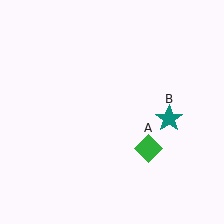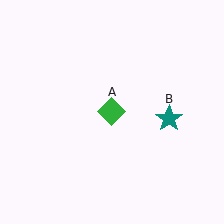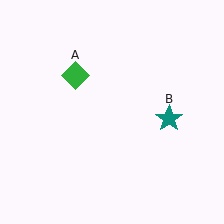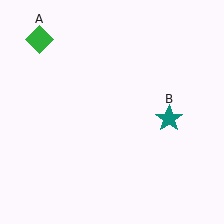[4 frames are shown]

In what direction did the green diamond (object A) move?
The green diamond (object A) moved up and to the left.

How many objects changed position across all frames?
1 object changed position: green diamond (object A).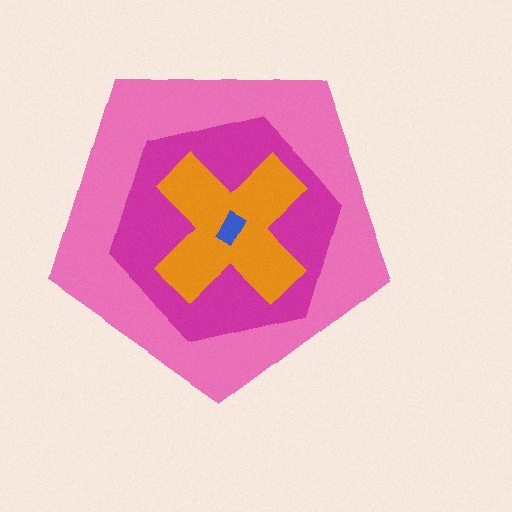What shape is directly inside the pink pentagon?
The magenta hexagon.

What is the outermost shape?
The pink pentagon.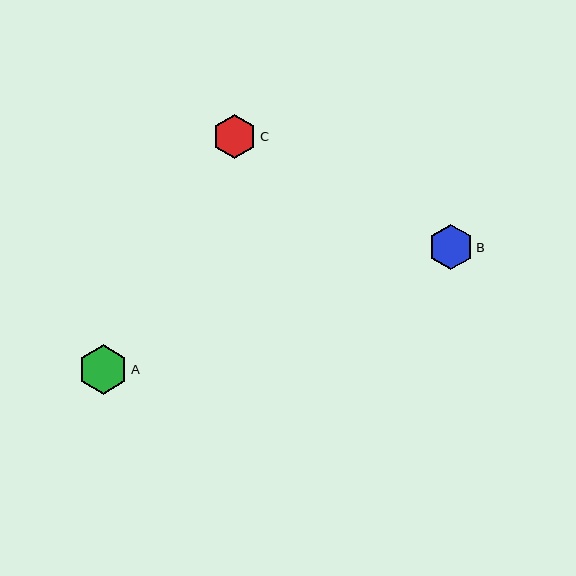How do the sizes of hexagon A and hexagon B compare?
Hexagon A and hexagon B are approximately the same size.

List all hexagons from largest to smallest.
From largest to smallest: A, B, C.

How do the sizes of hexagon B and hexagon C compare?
Hexagon B and hexagon C are approximately the same size.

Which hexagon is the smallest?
Hexagon C is the smallest with a size of approximately 44 pixels.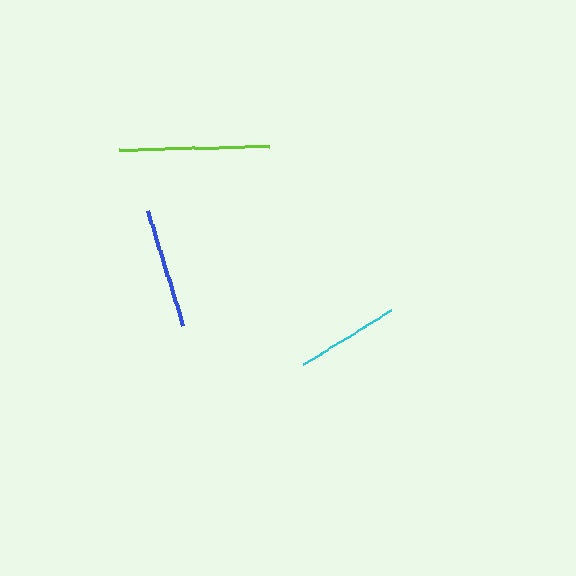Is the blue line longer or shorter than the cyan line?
The blue line is longer than the cyan line.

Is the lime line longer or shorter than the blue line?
The lime line is longer than the blue line.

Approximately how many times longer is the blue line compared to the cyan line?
The blue line is approximately 1.2 times the length of the cyan line.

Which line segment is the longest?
The lime line is the longest at approximately 151 pixels.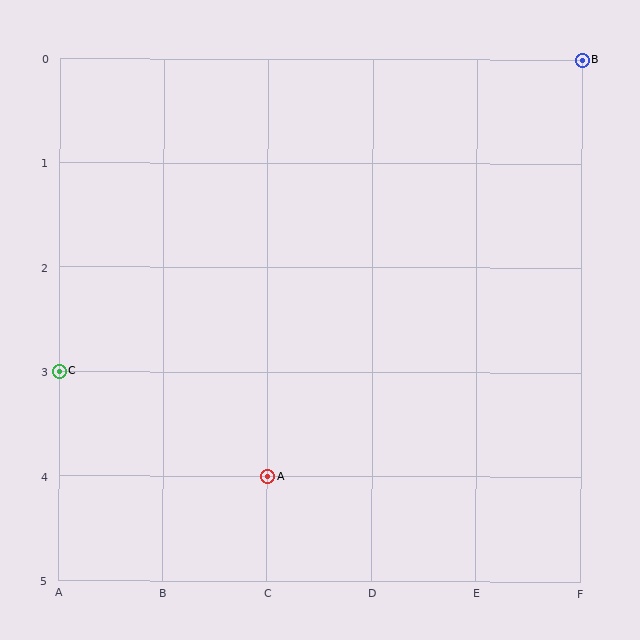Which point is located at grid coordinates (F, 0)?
Point B is at (F, 0).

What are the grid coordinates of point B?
Point B is at grid coordinates (F, 0).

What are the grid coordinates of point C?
Point C is at grid coordinates (A, 3).